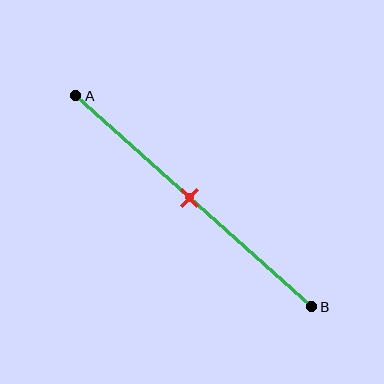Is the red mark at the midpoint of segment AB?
Yes, the mark is approximately at the midpoint.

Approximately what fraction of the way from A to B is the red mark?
The red mark is approximately 50% of the way from A to B.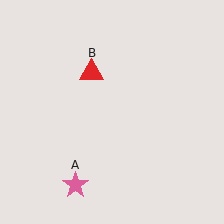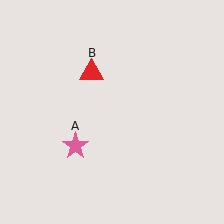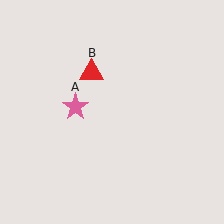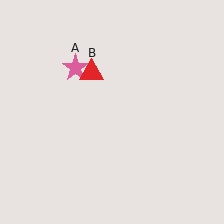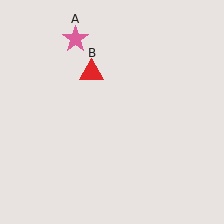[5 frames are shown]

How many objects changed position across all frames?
1 object changed position: pink star (object A).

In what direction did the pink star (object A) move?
The pink star (object A) moved up.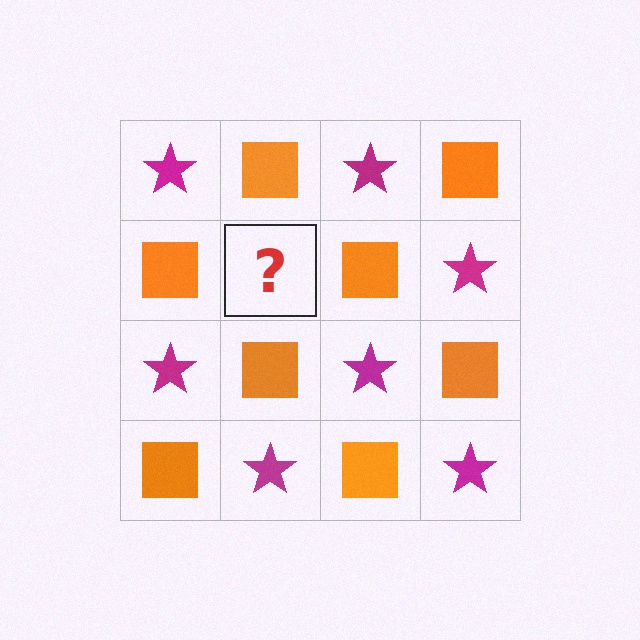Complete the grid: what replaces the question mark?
The question mark should be replaced with a magenta star.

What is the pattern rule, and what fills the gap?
The rule is that it alternates magenta star and orange square in a checkerboard pattern. The gap should be filled with a magenta star.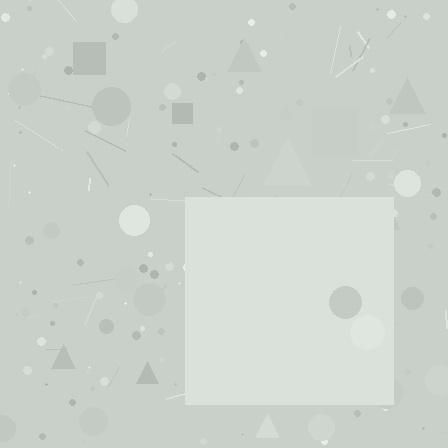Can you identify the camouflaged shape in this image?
The camouflaged shape is a square.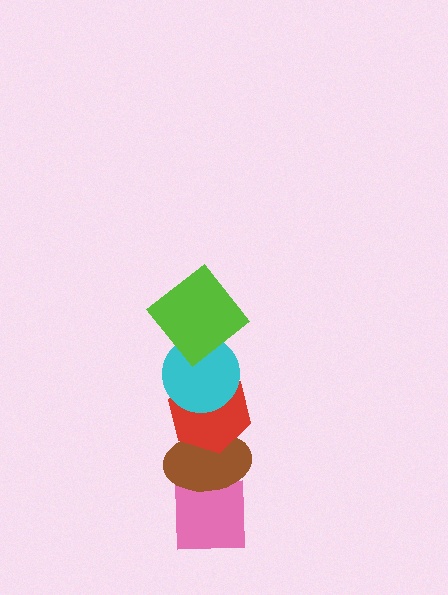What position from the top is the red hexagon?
The red hexagon is 3rd from the top.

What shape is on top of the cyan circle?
The lime diamond is on top of the cyan circle.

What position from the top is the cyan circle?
The cyan circle is 2nd from the top.